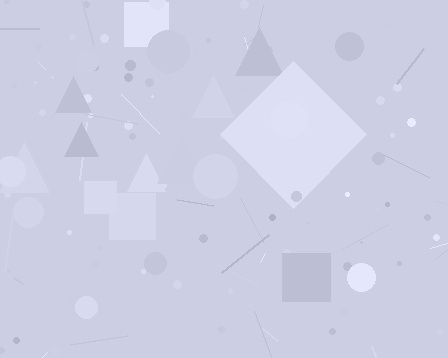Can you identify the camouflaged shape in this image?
The camouflaged shape is a diamond.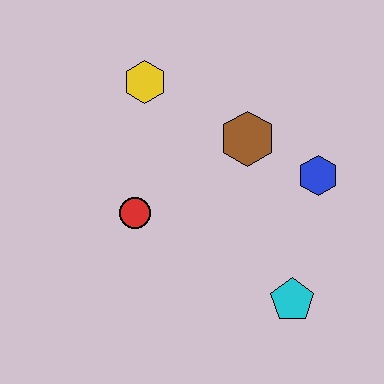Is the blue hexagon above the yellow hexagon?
No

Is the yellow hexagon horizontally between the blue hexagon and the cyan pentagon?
No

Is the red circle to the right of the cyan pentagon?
No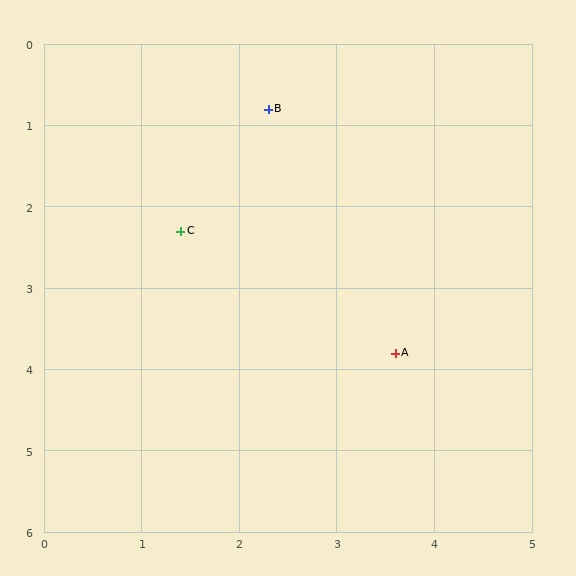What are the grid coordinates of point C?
Point C is at approximately (1.4, 2.3).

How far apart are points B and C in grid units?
Points B and C are about 1.7 grid units apart.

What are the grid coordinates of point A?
Point A is at approximately (3.6, 3.8).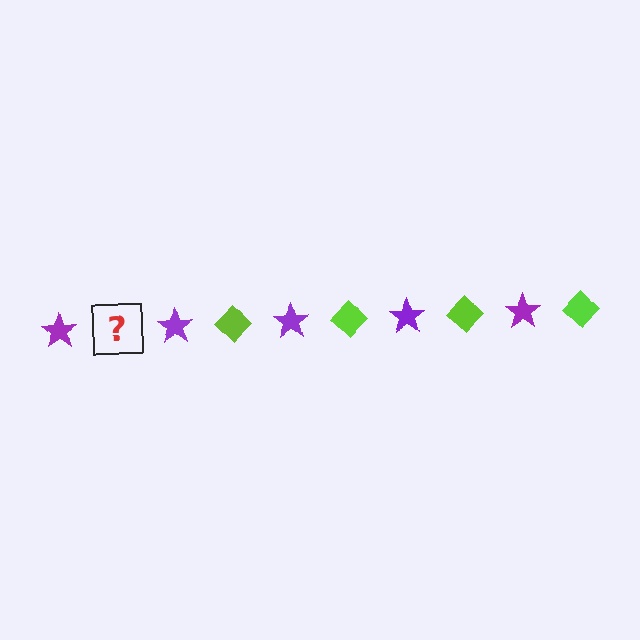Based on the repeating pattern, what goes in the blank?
The blank should be a lime diamond.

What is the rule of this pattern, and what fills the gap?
The rule is that the pattern alternates between purple star and lime diamond. The gap should be filled with a lime diamond.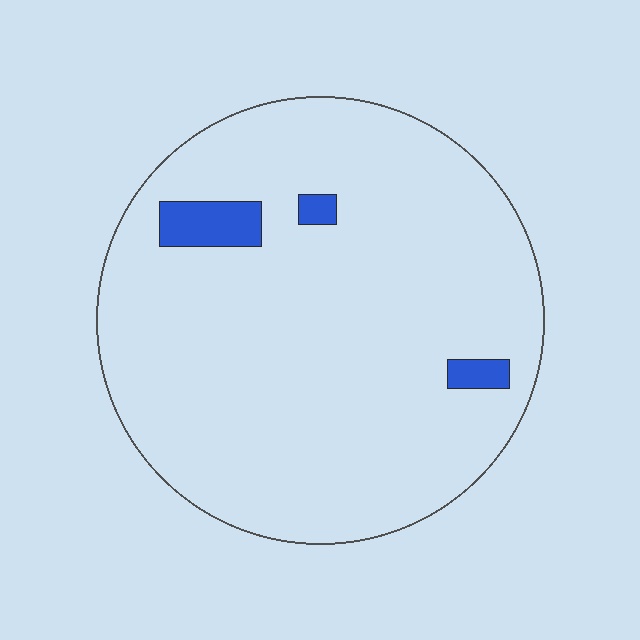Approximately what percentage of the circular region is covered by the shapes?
Approximately 5%.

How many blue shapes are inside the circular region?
3.